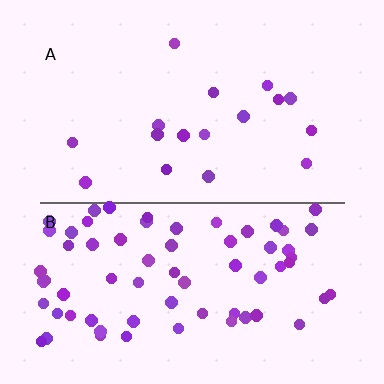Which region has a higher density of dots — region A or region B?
B (the bottom).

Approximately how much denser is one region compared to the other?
Approximately 4.1× — region B over region A.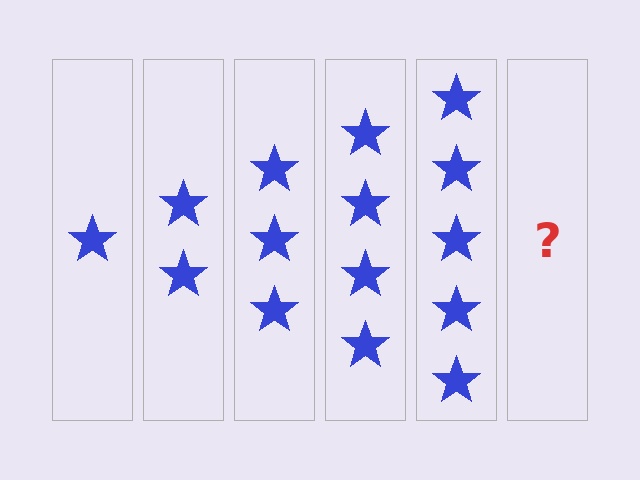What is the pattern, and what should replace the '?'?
The pattern is that each step adds one more star. The '?' should be 6 stars.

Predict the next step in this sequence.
The next step is 6 stars.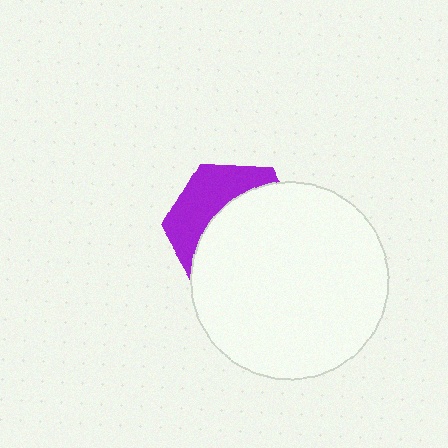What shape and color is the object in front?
The object in front is a white circle.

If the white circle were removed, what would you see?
You would see the complete purple hexagon.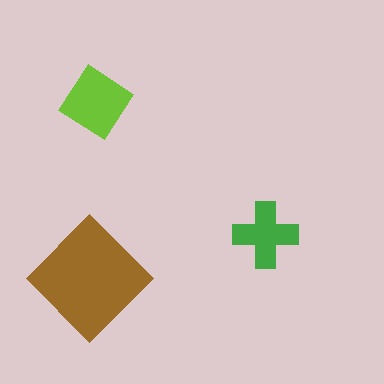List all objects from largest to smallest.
The brown diamond, the lime diamond, the green cross.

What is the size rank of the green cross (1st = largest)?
3rd.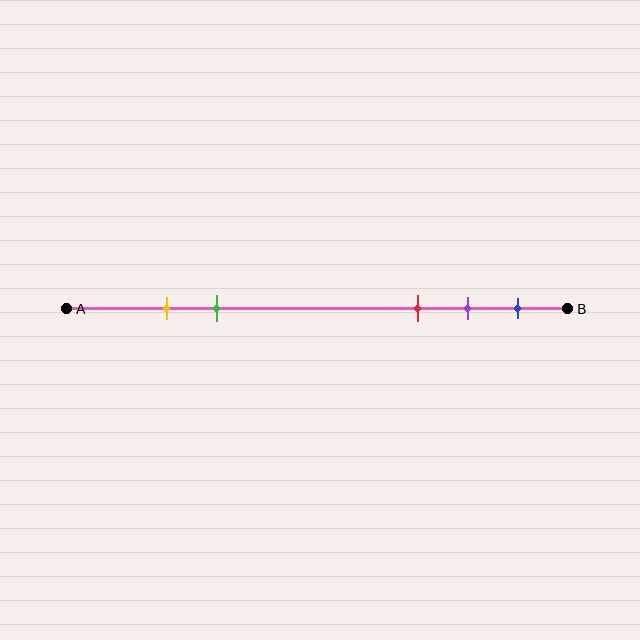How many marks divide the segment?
There are 5 marks dividing the segment.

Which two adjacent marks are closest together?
The yellow and green marks are the closest adjacent pair.